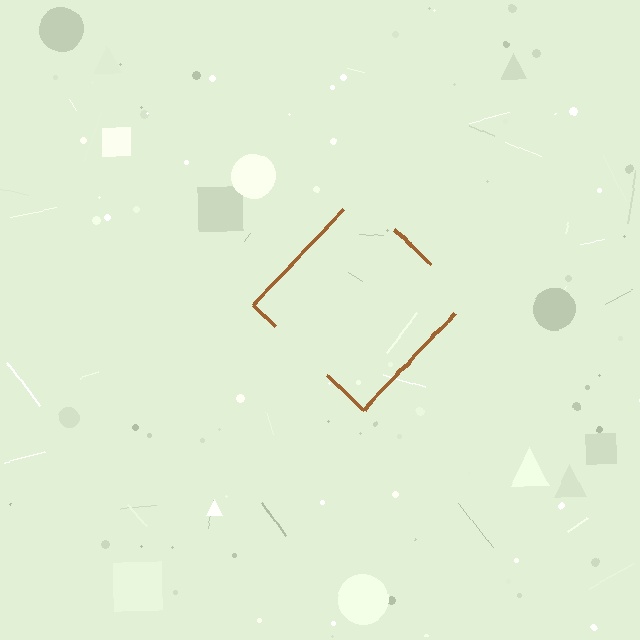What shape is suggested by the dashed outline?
The dashed outline suggests a diamond.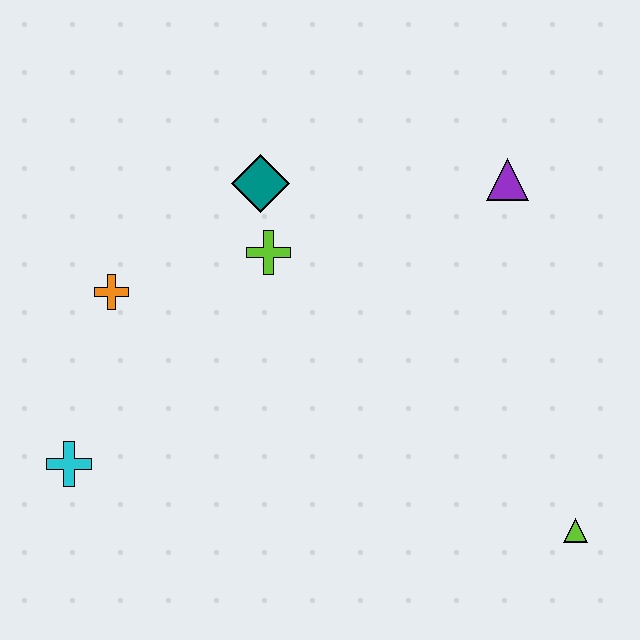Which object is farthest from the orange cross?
The lime triangle is farthest from the orange cross.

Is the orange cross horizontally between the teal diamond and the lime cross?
No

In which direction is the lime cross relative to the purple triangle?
The lime cross is to the left of the purple triangle.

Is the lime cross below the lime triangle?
No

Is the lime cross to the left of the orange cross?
No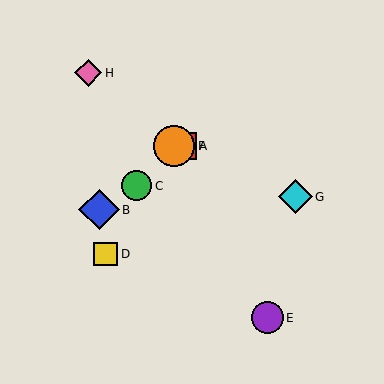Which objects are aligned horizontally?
Objects A, F are aligned horizontally.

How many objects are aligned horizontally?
2 objects (A, F) are aligned horizontally.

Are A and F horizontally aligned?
Yes, both are at y≈146.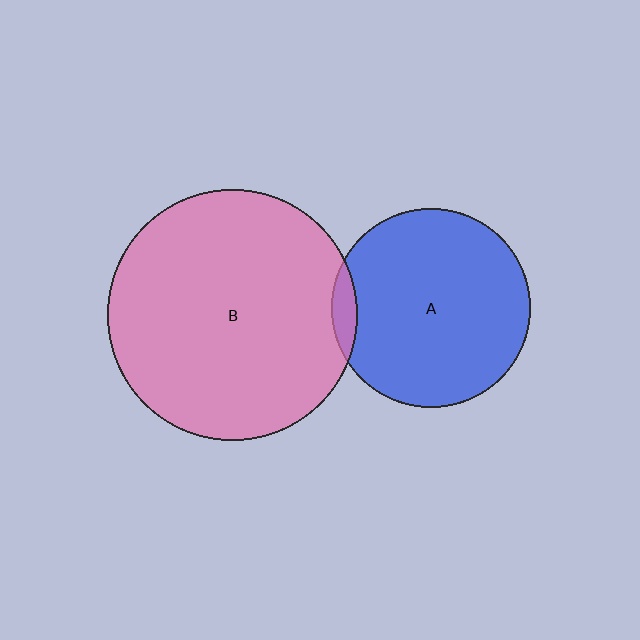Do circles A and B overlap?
Yes.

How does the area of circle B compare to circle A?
Approximately 1.6 times.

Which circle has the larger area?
Circle B (pink).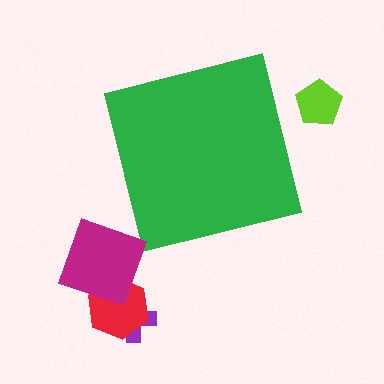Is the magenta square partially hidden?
No, the magenta square is fully visible.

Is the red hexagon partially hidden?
No, the red hexagon is fully visible.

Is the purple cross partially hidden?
No, the purple cross is fully visible.